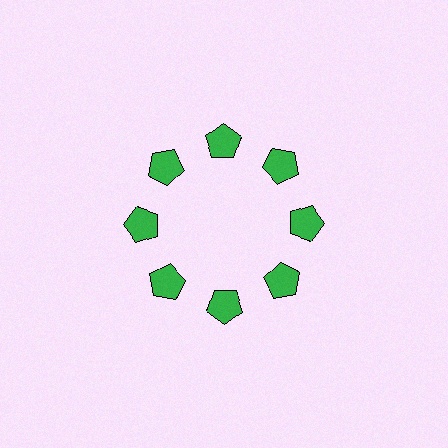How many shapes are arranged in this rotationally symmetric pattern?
There are 8 shapes, arranged in 8 groups of 1.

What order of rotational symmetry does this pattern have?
This pattern has 8-fold rotational symmetry.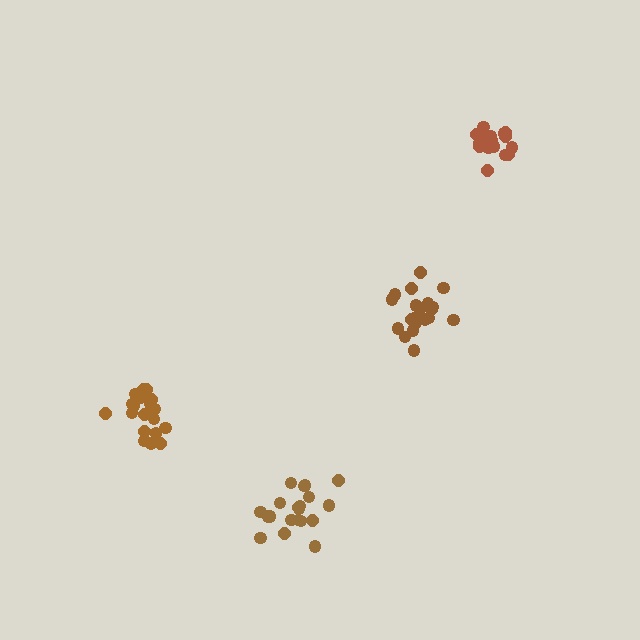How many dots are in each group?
Group 1: 20 dots, Group 2: 19 dots, Group 3: 20 dots, Group 4: 19 dots (78 total).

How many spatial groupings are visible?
There are 4 spatial groupings.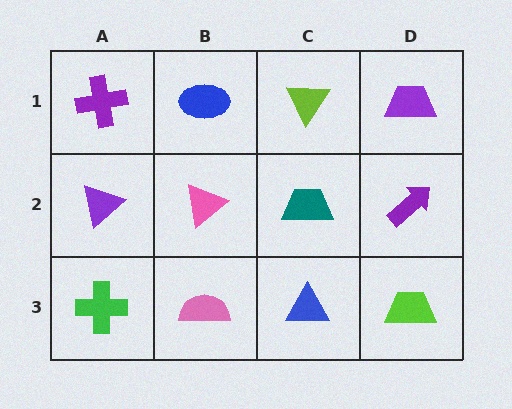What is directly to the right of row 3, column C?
A lime trapezoid.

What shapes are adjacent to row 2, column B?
A blue ellipse (row 1, column B), a pink semicircle (row 3, column B), a purple triangle (row 2, column A), a teal trapezoid (row 2, column C).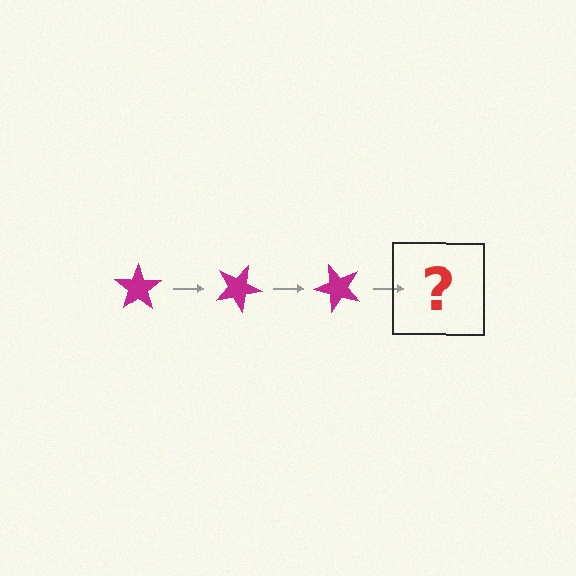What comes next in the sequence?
The next element should be a magenta star rotated 75 degrees.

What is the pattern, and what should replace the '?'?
The pattern is that the star rotates 25 degrees each step. The '?' should be a magenta star rotated 75 degrees.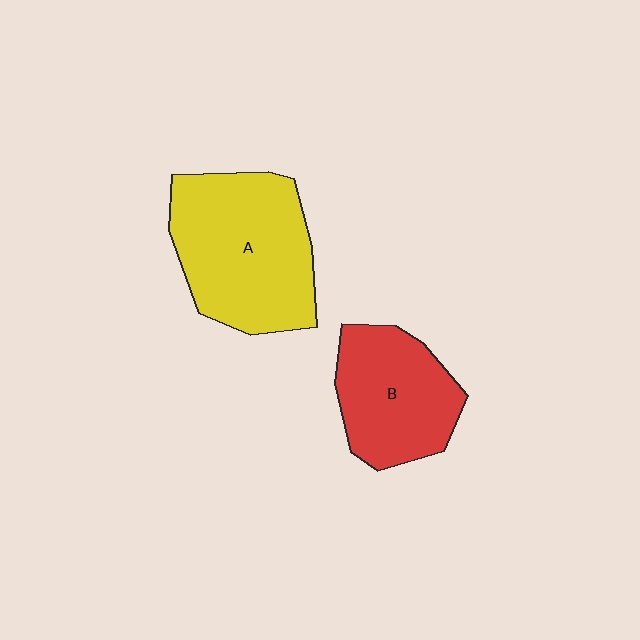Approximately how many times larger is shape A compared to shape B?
Approximately 1.4 times.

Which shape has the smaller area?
Shape B (red).